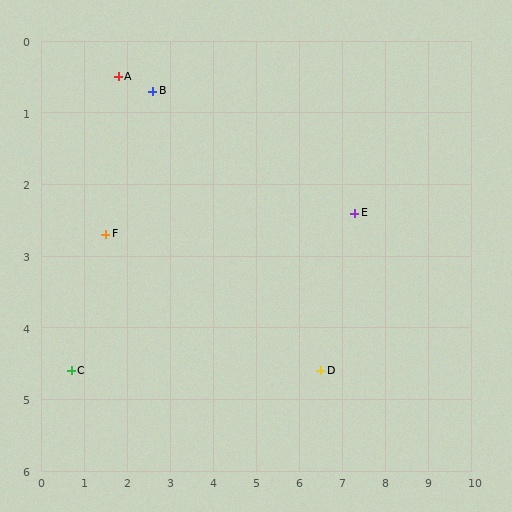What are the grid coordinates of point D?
Point D is at approximately (6.5, 4.6).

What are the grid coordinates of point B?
Point B is at approximately (2.6, 0.7).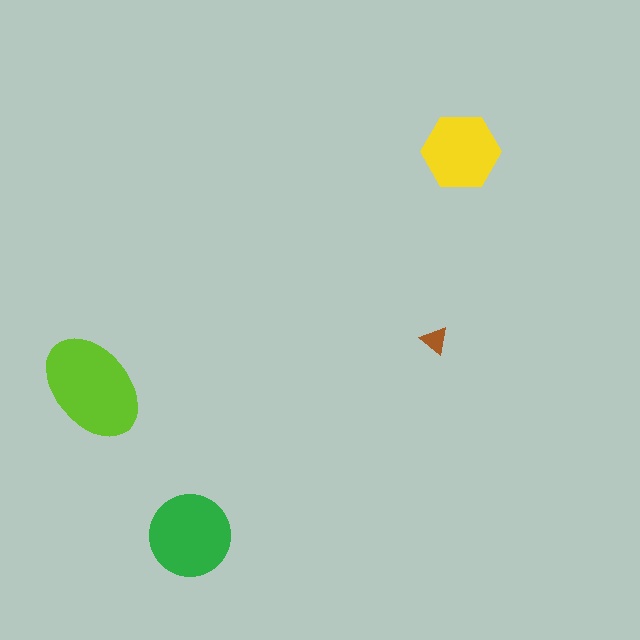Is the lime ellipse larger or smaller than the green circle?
Larger.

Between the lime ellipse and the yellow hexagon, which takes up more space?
The lime ellipse.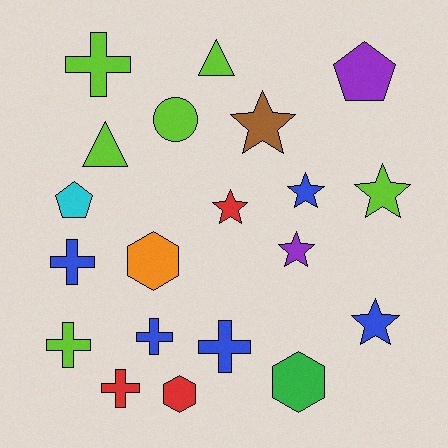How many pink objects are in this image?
There are no pink objects.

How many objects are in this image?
There are 20 objects.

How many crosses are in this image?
There are 6 crosses.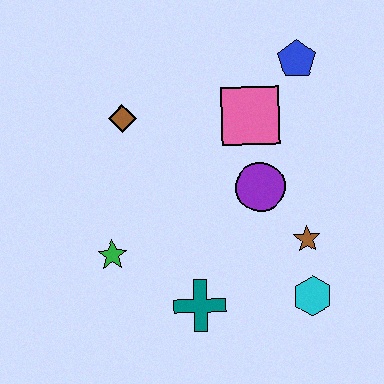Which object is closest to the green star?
The teal cross is closest to the green star.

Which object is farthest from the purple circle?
The green star is farthest from the purple circle.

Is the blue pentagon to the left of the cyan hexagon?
Yes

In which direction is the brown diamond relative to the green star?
The brown diamond is above the green star.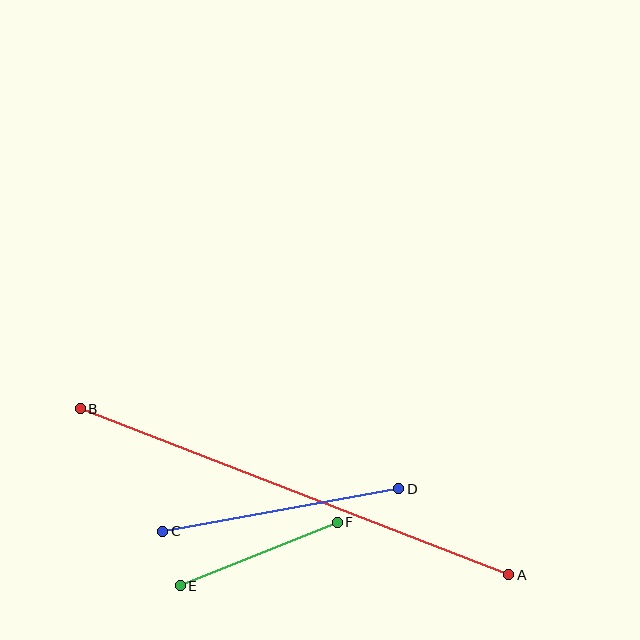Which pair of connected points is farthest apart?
Points A and B are farthest apart.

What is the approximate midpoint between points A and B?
The midpoint is at approximately (294, 492) pixels.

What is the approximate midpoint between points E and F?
The midpoint is at approximately (259, 554) pixels.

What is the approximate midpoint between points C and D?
The midpoint is at approximately (281, 510) pixels.